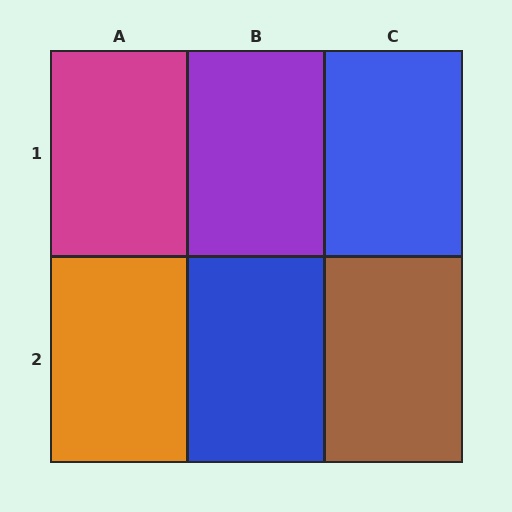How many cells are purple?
1 cell is purple.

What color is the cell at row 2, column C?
Brown.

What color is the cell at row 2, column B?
Blue.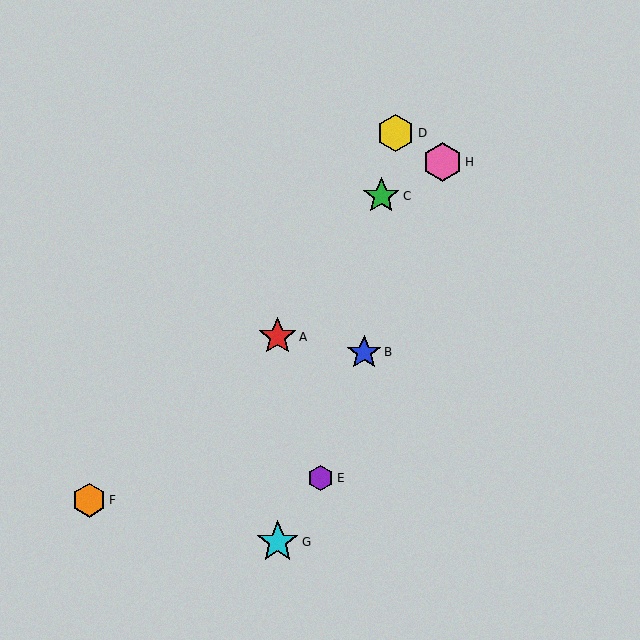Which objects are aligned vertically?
Objects A, G are aligned vertically.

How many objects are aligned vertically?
2 objects (A, G) are aligned vertically.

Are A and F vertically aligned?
No, A is at x≈278 and F is at x≈89.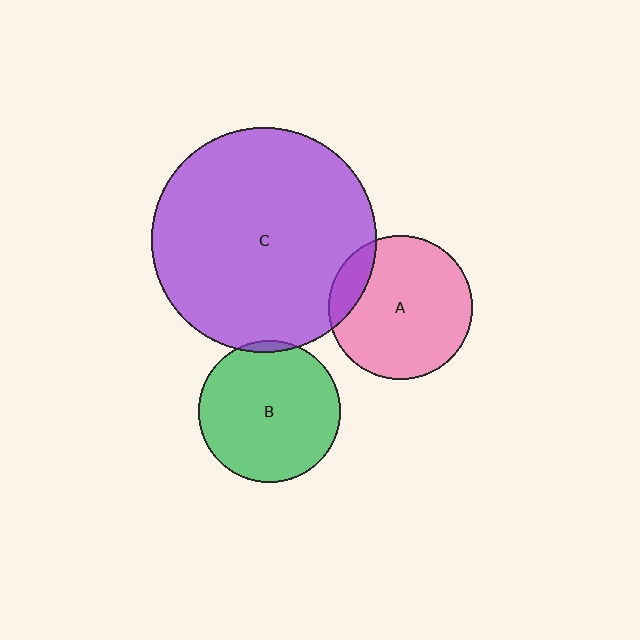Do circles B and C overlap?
Yes.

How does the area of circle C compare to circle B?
Approximately 2.5 times.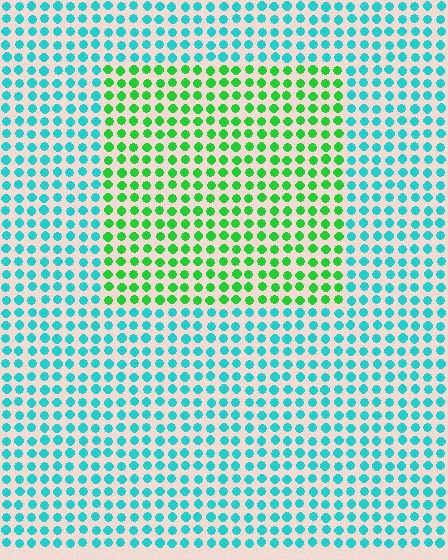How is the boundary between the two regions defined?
The boundary is defined purely by a slight shift in hue (about 53 degrees). Spacing, size, and orientation are identical on both sides.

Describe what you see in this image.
The image is filled with small cyan elements in a uniform arrangement. A rectangle-shaped region is visible where the elements are tinted to a slightly different hue, forming a subtle color boundary.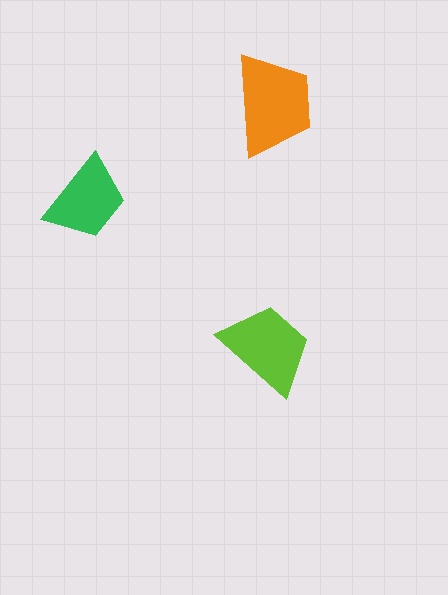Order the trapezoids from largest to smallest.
the orange one, the lime one, the green one.